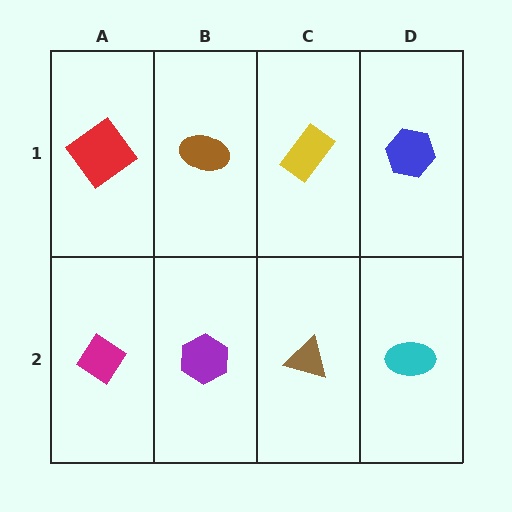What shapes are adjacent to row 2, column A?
A red diamond (row 1, column A), a purple hexagon (row 2, column B).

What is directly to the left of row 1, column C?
A brown ellipse.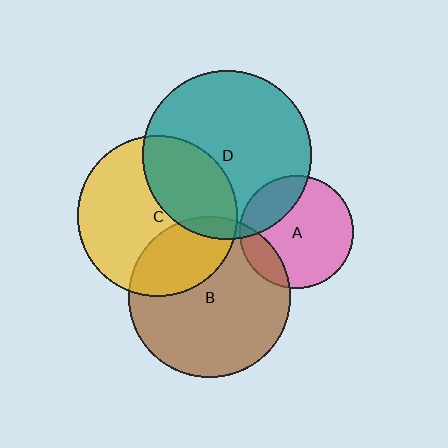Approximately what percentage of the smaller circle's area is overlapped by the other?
Approximately 35%.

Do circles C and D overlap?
Yes.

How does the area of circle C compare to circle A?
Approximately 2.0 times.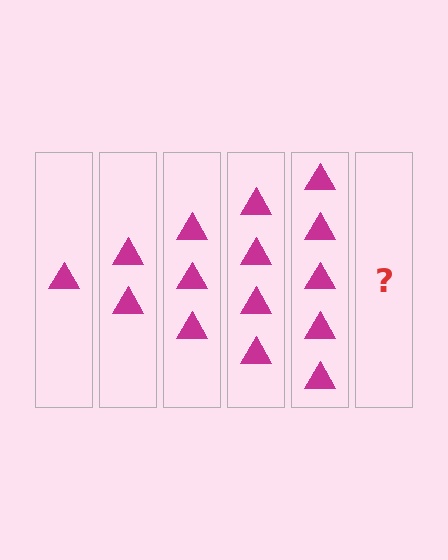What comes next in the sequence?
The next element should be 6 triangles.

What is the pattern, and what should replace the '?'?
The pattern is that each step adds one more triangle. The '?' should be 6 triangles.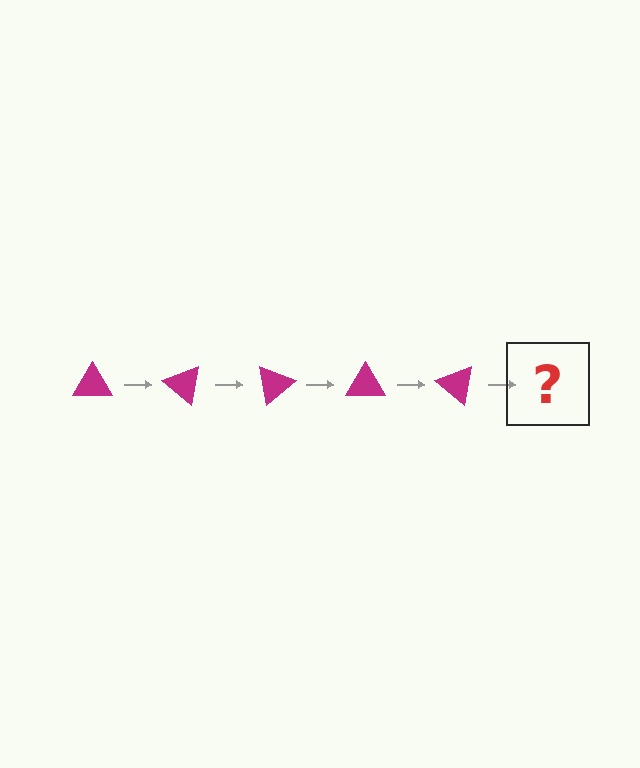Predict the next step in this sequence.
The next step is a magenta triangle rotated 200 degrees.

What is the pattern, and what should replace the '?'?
The pattern is that the triangle rotates 40 degrees each step. The '?' should be a magenta triangle rotated 200 degrees.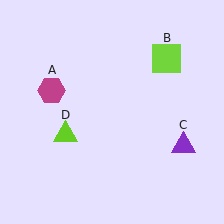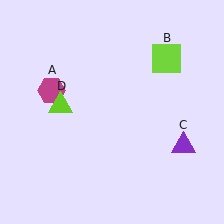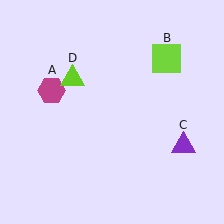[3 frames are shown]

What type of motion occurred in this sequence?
The lime triangle (object D) rotated clockwise around the center of the scene.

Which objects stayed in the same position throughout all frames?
Magenta hexagon (object A) and lime square (object B) and purple triangle (object C) remained stationary.